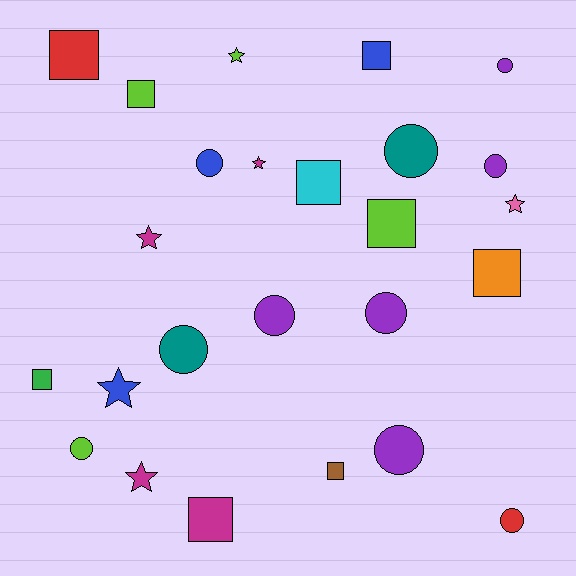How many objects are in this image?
There are 25 objects.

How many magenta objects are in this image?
There are 4 magenta objects.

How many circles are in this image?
There are 10 circles.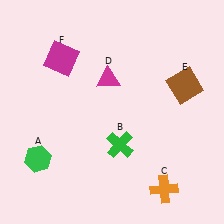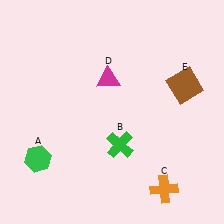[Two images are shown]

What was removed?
The magenta square (F) was removed in Image 2.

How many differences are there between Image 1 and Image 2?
There is 1 difference between the two images.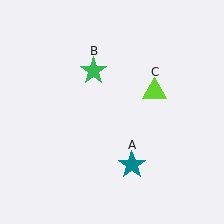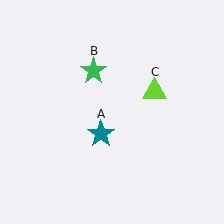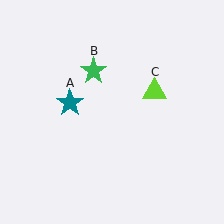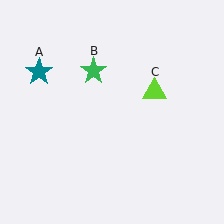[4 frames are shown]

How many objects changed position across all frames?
1 object changed position: teal star (object A).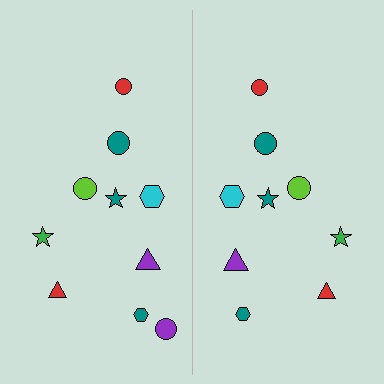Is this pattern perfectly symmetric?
No, the pattern is not perfectly symmetric. A purple circle is missing from the right side.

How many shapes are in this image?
There are 19 shapes in this image.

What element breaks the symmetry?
A purple circle is missing from the right side.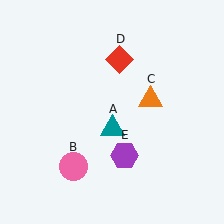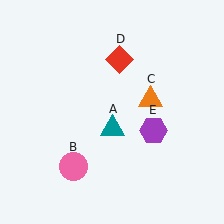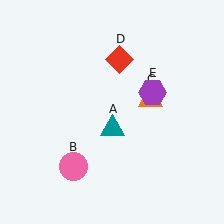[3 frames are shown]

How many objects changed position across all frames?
1 object changed position: purple hexagon (object E).